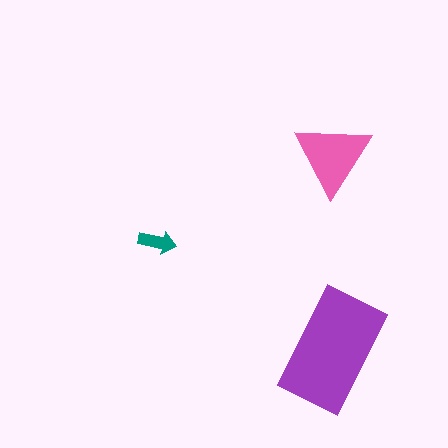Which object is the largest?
The purple rectangle.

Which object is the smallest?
The teal arrow.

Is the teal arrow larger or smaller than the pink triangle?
Smaller.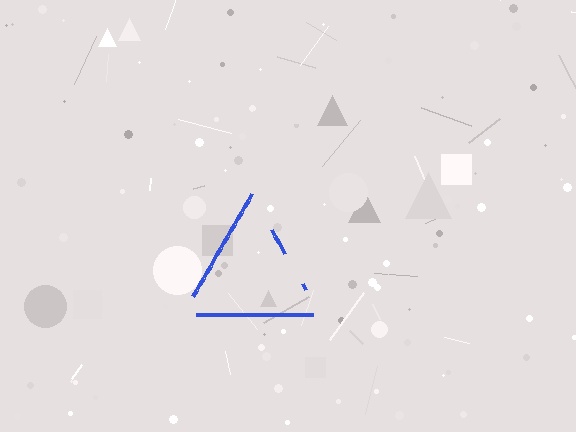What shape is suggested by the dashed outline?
The dashed outline suggests a triangle.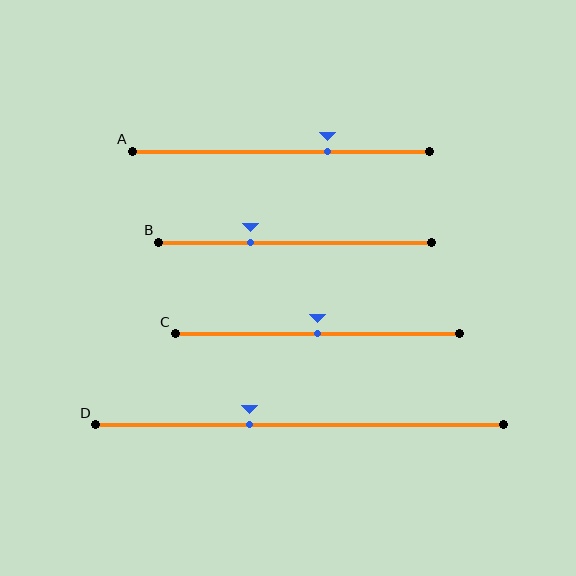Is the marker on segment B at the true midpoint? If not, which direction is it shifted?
No, the marker on segment B is shifted to the left by about 16% of the segment length.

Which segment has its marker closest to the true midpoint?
Segment C has its marker closest to the true midpoint.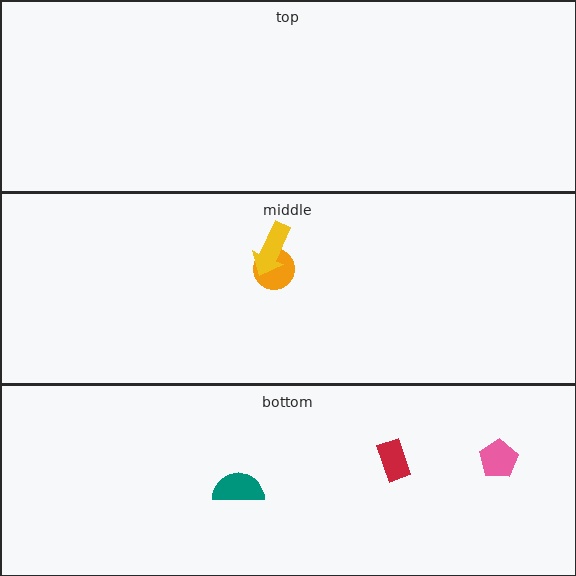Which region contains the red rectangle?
The bottom region.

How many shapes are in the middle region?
2.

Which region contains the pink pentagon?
The bottom region.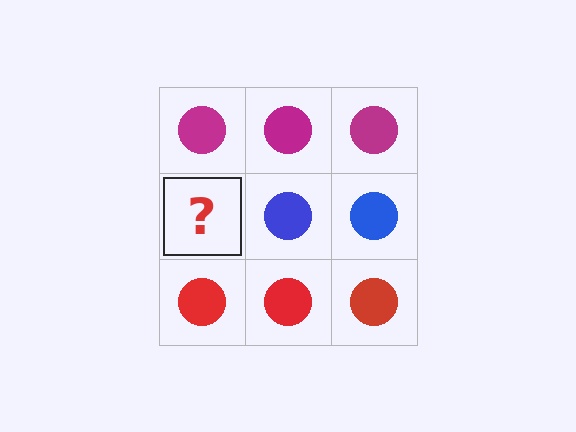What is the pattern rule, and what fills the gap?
The rule is that each row has a consistent color. The gap should be filled with a blue circle.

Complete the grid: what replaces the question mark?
The question mark should be replaced with a blue circle.